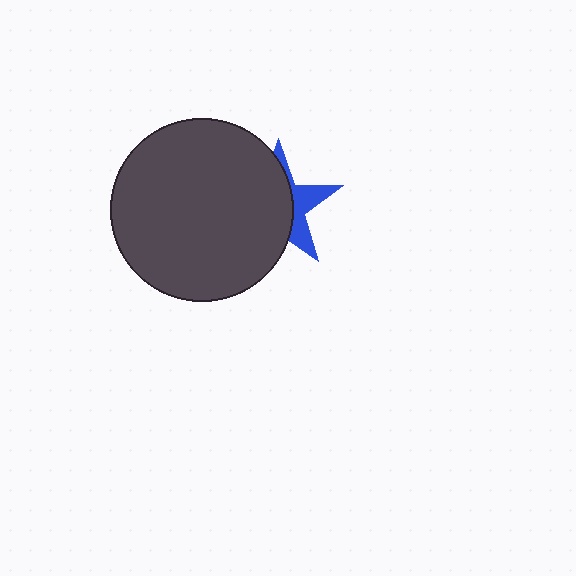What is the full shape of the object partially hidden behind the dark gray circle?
The partially hidden object is a blue star.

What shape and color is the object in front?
The object in front is a dark gray circle.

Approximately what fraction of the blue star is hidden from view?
Roughly 66% of the blue star is hidden behind the dark gray circle.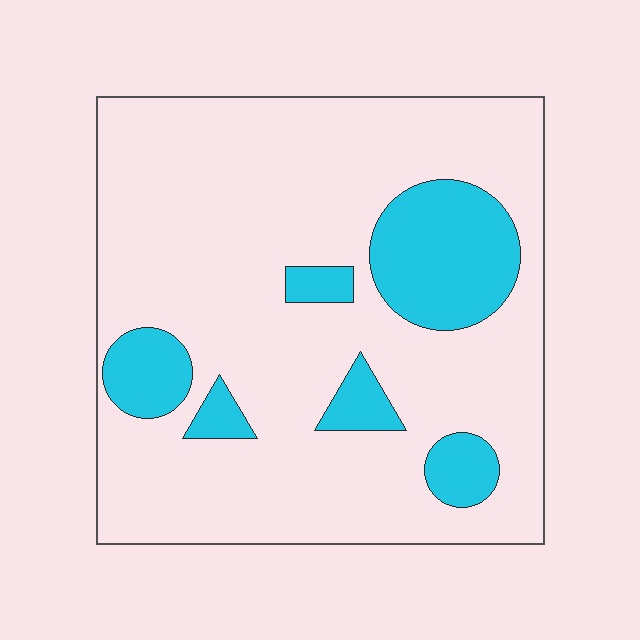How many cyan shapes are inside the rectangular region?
6.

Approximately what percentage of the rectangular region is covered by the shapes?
Approximately 20%.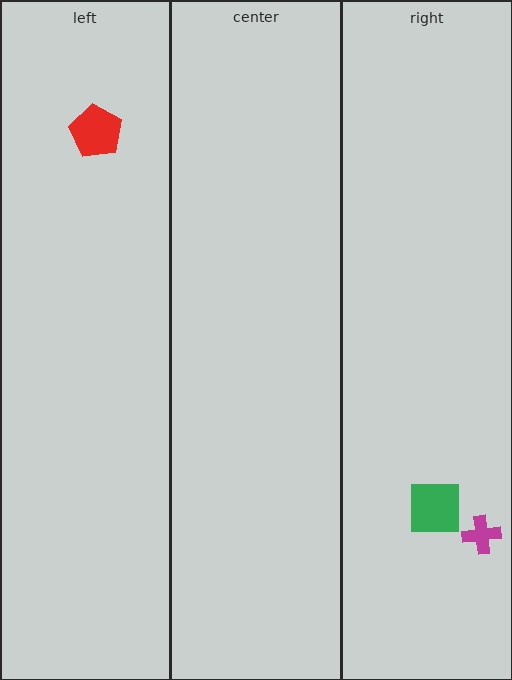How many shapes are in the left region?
1.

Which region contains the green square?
The right region.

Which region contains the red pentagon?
The left region.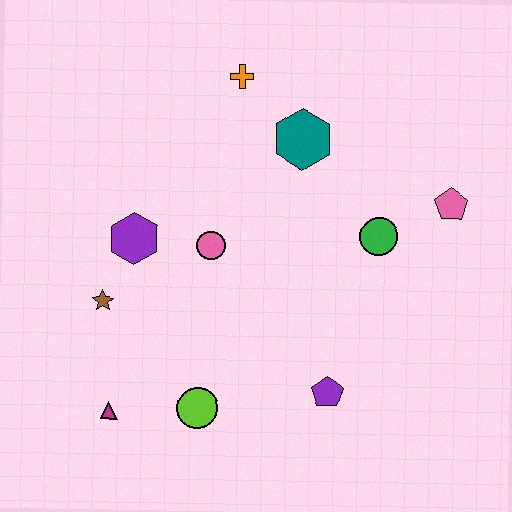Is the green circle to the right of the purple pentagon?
Yes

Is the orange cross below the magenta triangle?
No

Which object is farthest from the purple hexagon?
The pink pentagon is farthest from the purple hexagon.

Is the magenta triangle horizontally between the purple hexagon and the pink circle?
No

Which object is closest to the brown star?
The purple hexagon is closest to the brown star.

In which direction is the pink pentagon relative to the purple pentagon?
The pink pentagon is above the purple pentagon.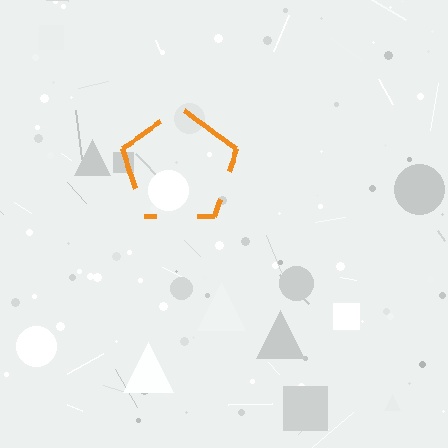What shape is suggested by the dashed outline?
The dashed outline suggests a pentagon.